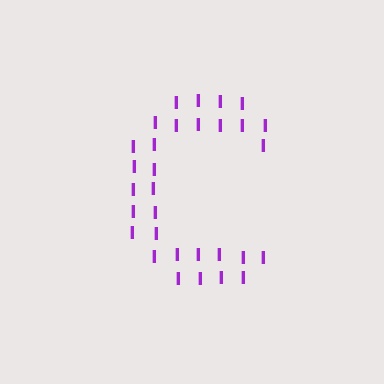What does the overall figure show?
The overall figure shows the letter C.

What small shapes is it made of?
It is made of small letter I's.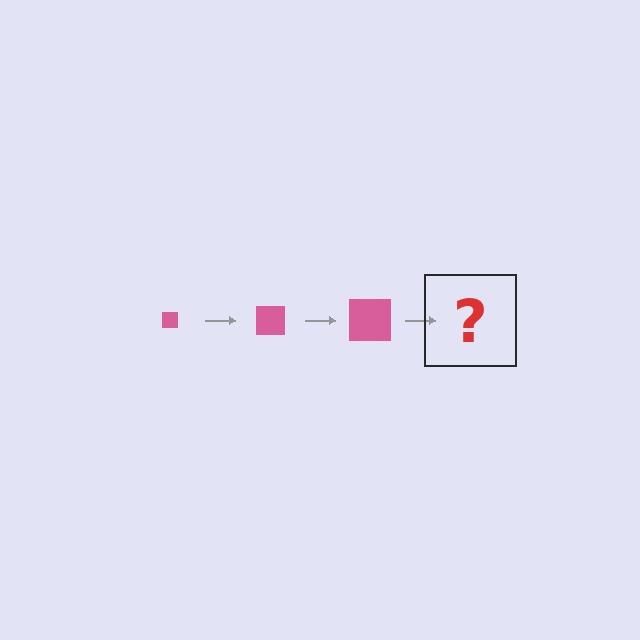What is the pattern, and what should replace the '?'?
The pattern is that the square gets progressively larger each step. The '?' should be a pink square, larger than the previous one.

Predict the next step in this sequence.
The next step is a pink square, larger than the previous one.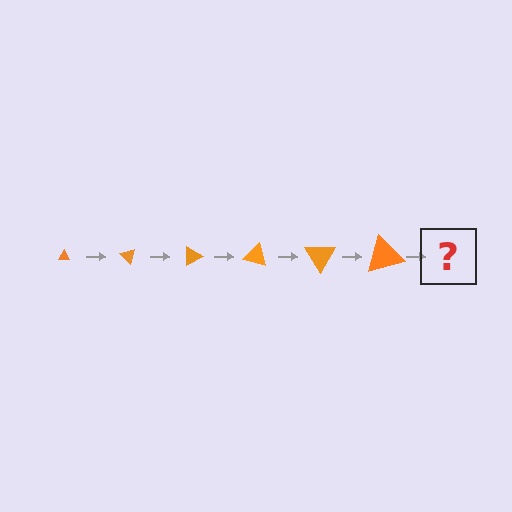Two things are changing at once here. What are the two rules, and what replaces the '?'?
The two rules are that the triangle grows larger each step and it rotates 45 degrees each step. The '?' should be a triangle, larger than the previous one and rotated 270 degrees from the start.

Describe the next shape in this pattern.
It should be a triangle, larger than the previous one and rotated 270 degrees from the start.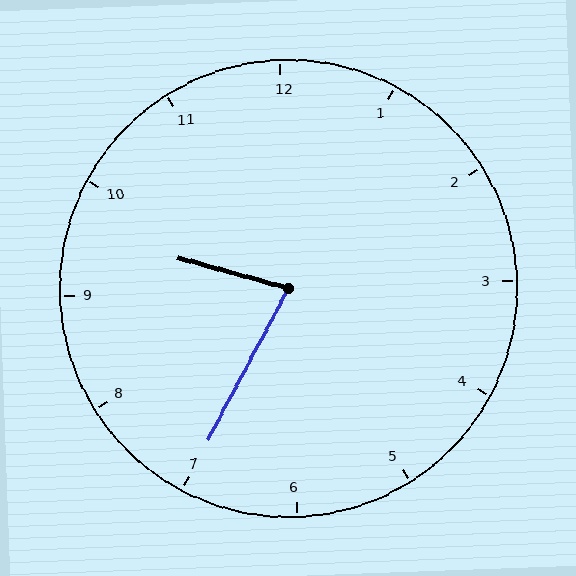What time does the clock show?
9:35.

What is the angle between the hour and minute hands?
Approximately 78 degrees.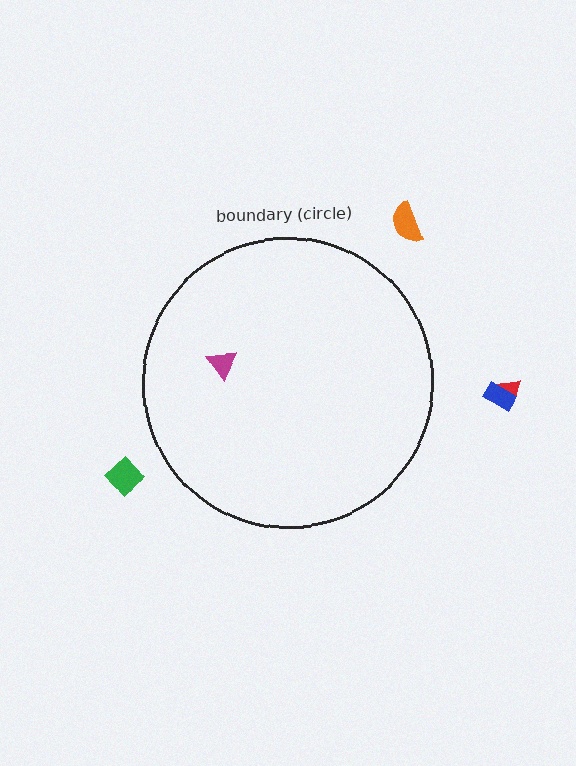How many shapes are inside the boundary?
1 inside, 4 outside.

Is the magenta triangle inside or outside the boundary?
Inside.